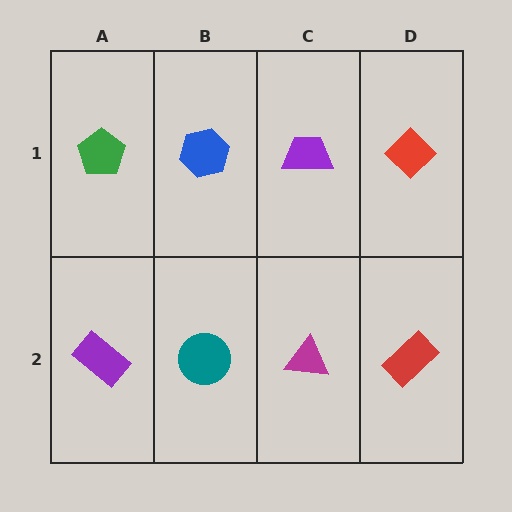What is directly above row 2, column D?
A red diamond.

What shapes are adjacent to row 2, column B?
A blue hexagon (row 1, column B), a purple rectangle (row 2, column A), a magenta triangle (row 2, column C).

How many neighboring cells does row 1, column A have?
2.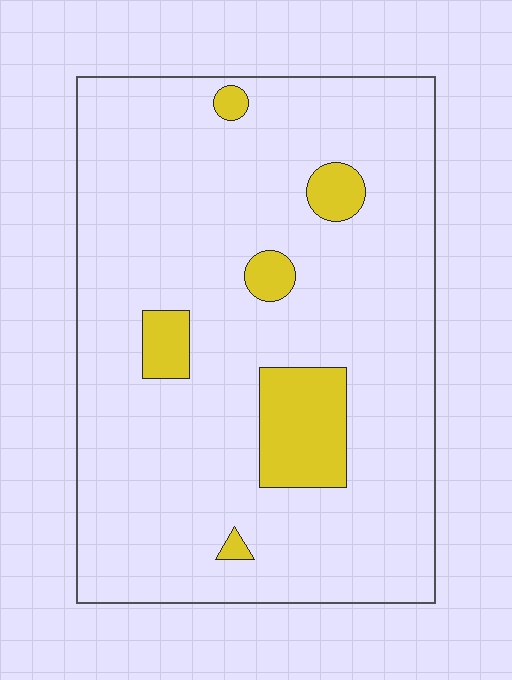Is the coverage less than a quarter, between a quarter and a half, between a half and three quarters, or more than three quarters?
Less than a quarter.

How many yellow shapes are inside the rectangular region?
6.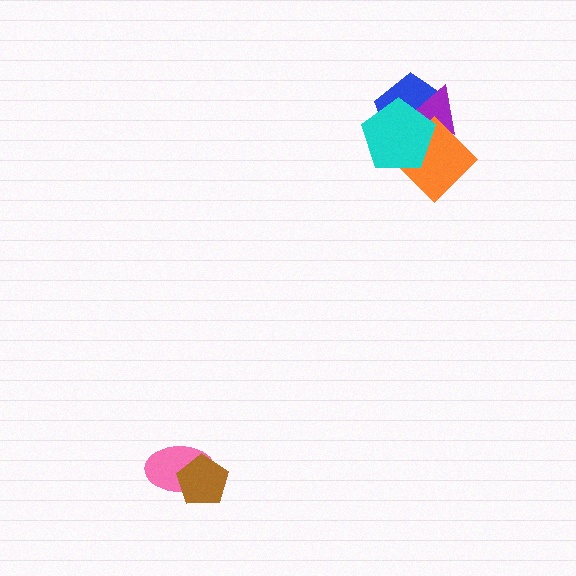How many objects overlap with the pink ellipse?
1 object overlaps with the pink ellipse.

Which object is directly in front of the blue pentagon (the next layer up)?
The purple triangle is directly in front of the blue pentagon.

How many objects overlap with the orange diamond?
3 objects overlap with the orange diamond.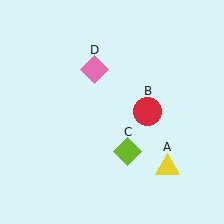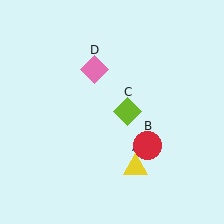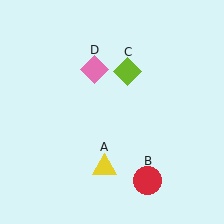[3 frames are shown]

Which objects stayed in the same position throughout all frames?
Pink diamond (object D) remained stationary.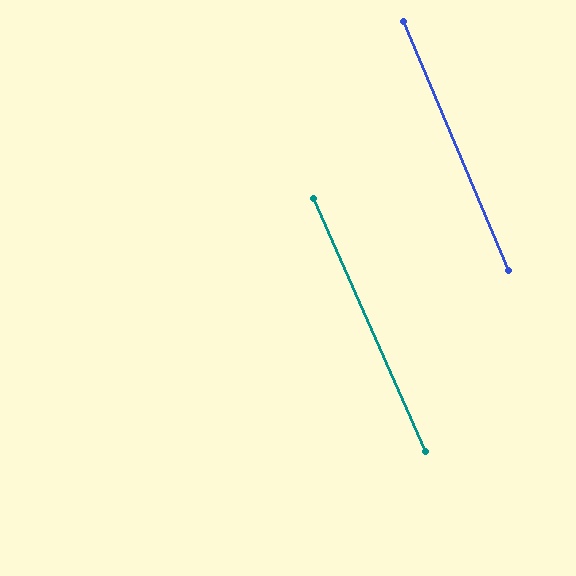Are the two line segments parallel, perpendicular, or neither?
Parallel — their directions differ by only 1.0°.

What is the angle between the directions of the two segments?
Approximately 1 degree.